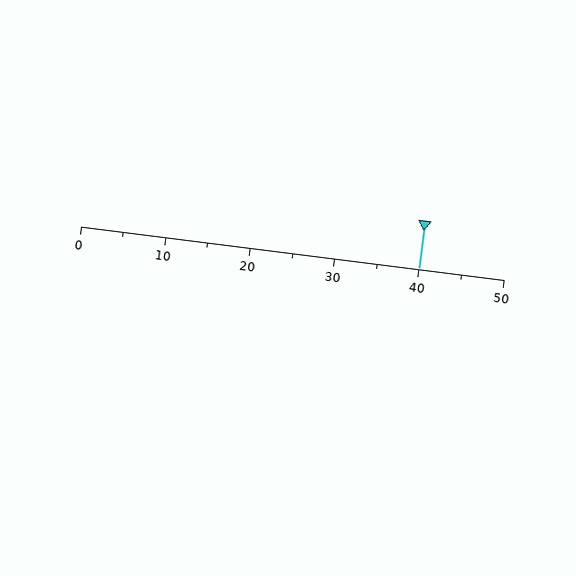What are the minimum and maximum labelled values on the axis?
The axis runs from 0 to 50.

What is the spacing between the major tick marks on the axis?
The major ticks are spaced 10 apart.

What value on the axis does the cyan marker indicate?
The marker indicates approximately 40.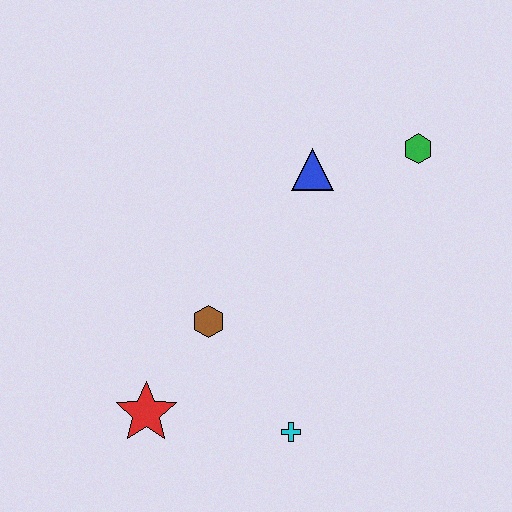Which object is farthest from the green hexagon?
The red star is farthest from the green hexagon.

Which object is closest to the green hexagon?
The blue triangle is closest to the green hexagon.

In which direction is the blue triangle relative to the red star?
The blue triangle is above the red star.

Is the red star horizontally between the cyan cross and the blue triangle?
No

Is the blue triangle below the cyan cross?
No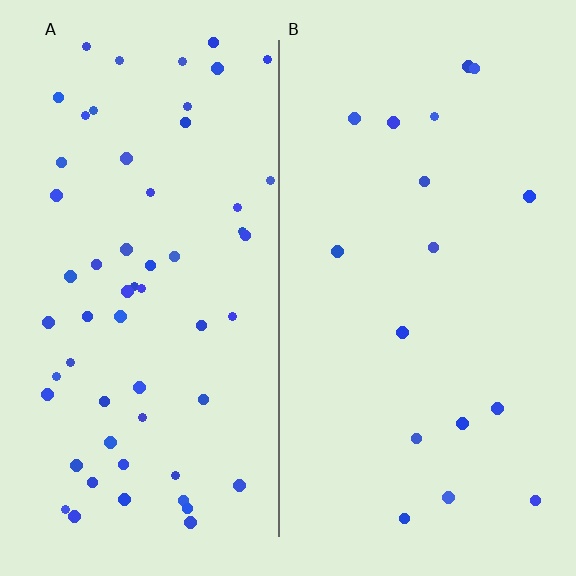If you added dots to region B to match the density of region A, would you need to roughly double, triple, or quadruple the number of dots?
Approximately triple.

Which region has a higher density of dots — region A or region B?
A (the left).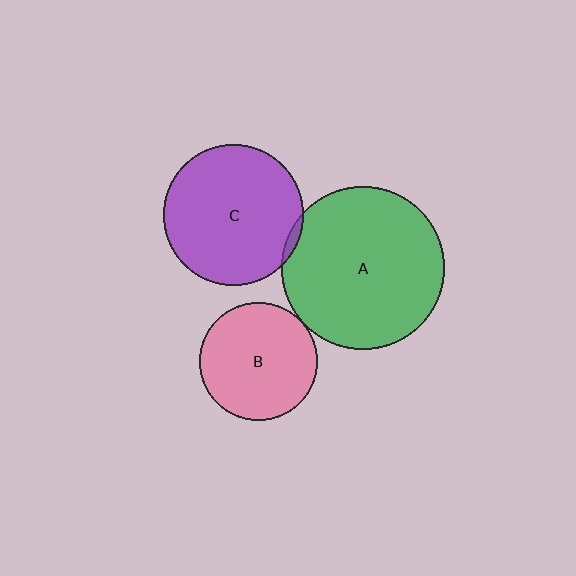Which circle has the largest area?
Circle A (green).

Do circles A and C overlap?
Yes.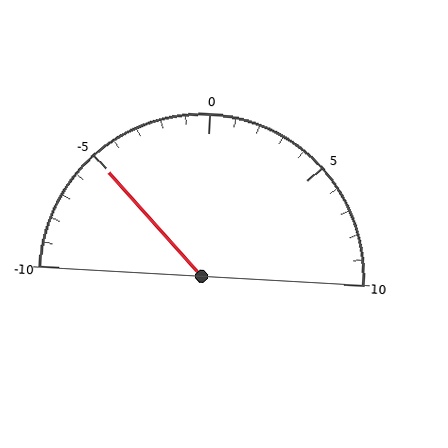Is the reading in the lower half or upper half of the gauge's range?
The reading is in the lower half of the range (-10 to 10).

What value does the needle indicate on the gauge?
The needle indicates approximately -5.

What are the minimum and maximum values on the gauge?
The gauge ranges from -10 to 10.